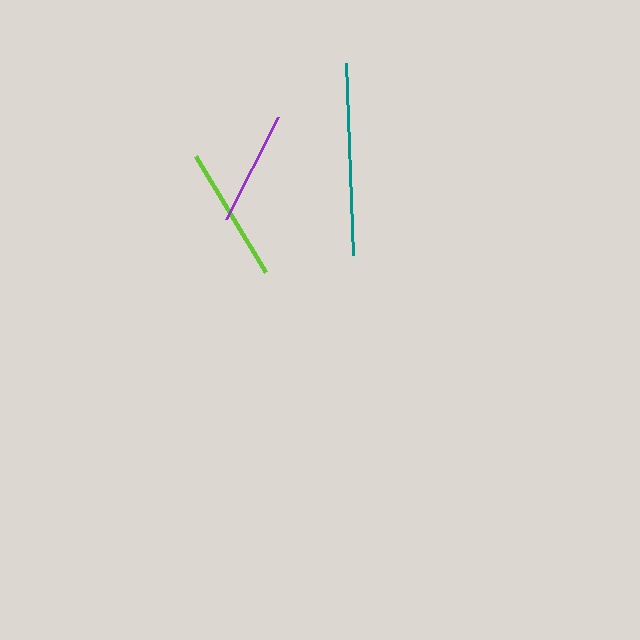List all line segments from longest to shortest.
From longest to shortest: teal, lime, purple.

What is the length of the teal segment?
The teal segment is approximately 193 pixels long.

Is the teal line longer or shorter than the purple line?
The teal line is longer than the purple line.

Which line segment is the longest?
The teal line is the longest at approximately 193 pixels.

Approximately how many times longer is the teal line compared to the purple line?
The teal line is approximately 1.7 times the length of the purple line.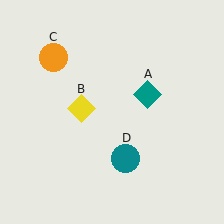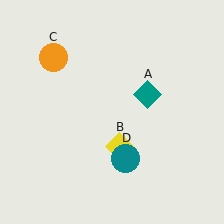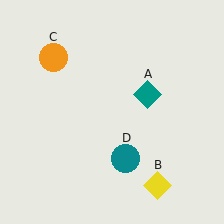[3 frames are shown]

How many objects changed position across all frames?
1 object changed position: yellow diamond (object B).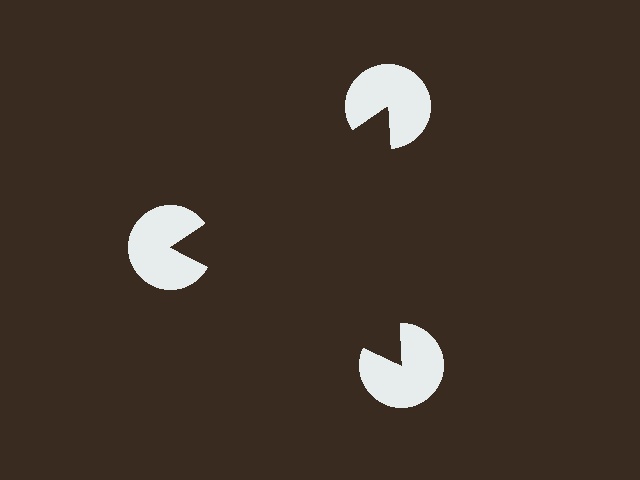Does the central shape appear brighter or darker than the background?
It typically appears slightly darker than the background, even though no actual brightness change is drawn.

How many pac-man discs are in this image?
There are 3 — one at each vertex of the illusory triangle.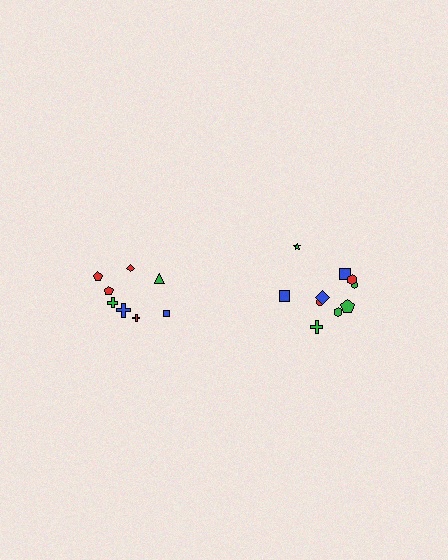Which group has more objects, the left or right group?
The right group.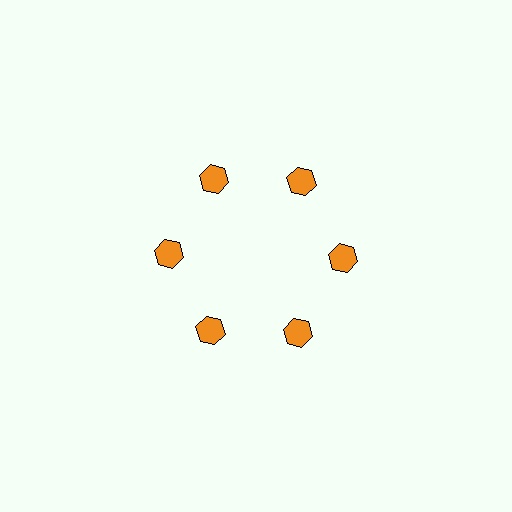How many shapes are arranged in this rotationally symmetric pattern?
There are 6 shapes, arranged in 6 groups of 1.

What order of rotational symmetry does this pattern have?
This pattern has 6-fold rotational symmetry.